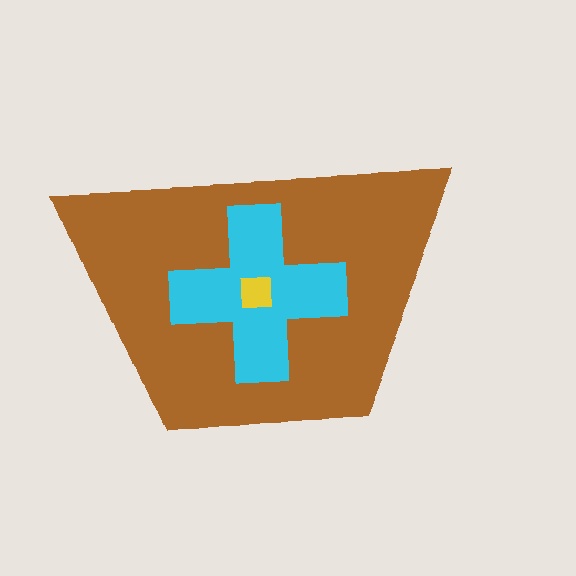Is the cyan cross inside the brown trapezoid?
Yes.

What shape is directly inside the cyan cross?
The yellow square.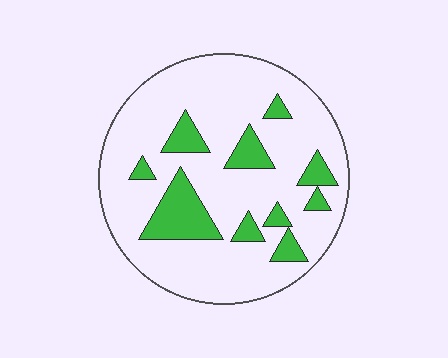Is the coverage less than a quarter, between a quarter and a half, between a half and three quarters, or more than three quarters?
Less than a quarter.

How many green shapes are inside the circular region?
10.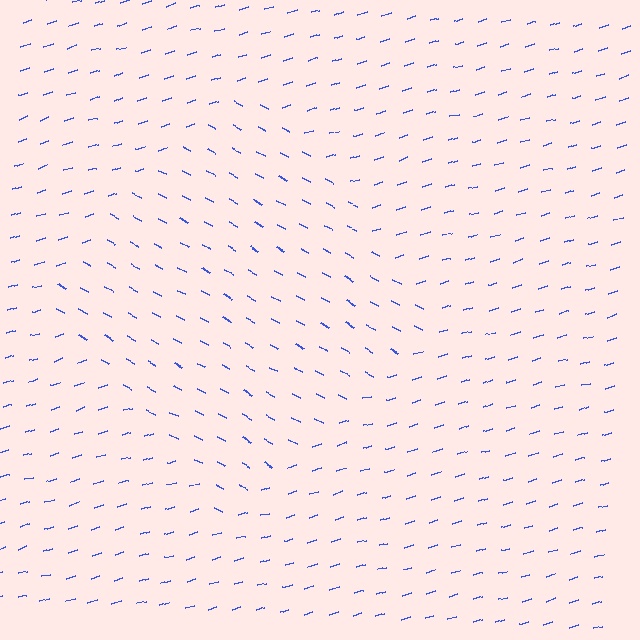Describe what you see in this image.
The image is filled with small blue line segments. A diamond region in the image has lines oriented differently from the surrounding lines, creating a visible texture boundary.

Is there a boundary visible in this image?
Yes, there is a texture boundary formed by a change in line orientation.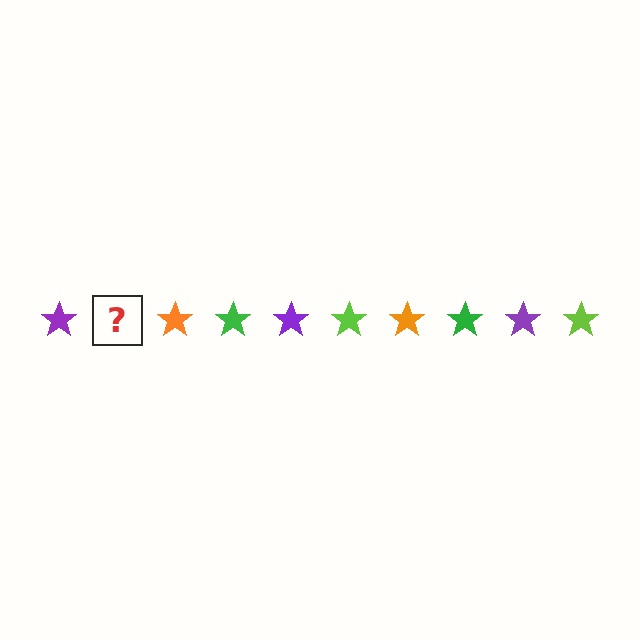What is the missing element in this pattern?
The missing element is a lime star.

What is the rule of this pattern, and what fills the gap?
The rule is that the pattern cycles through purple, lime, orange, green stars. The gap should be filled with a lime star.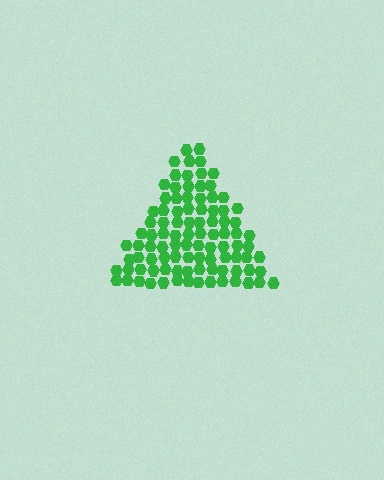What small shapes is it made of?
It is made of small hexagons.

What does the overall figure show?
The overall figure shows a triangle.